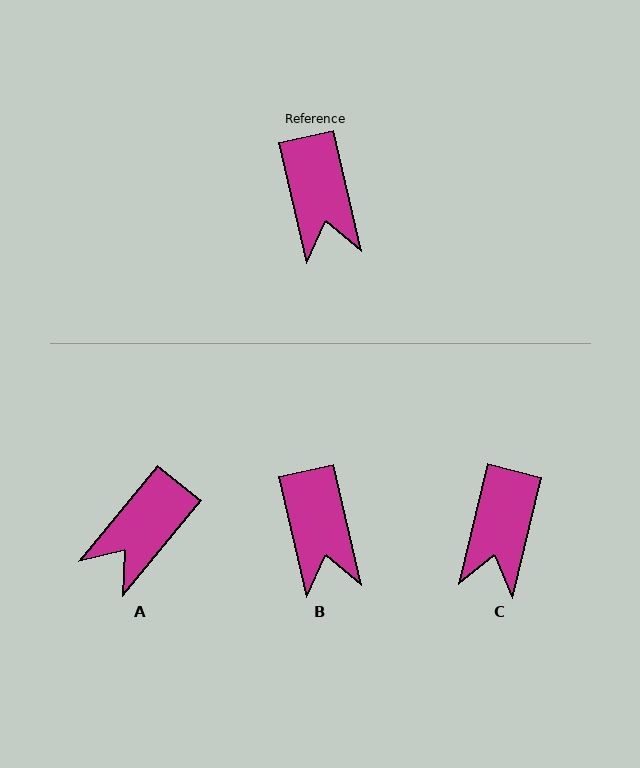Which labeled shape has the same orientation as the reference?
B.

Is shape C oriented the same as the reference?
No, it is off by about 27 degrees.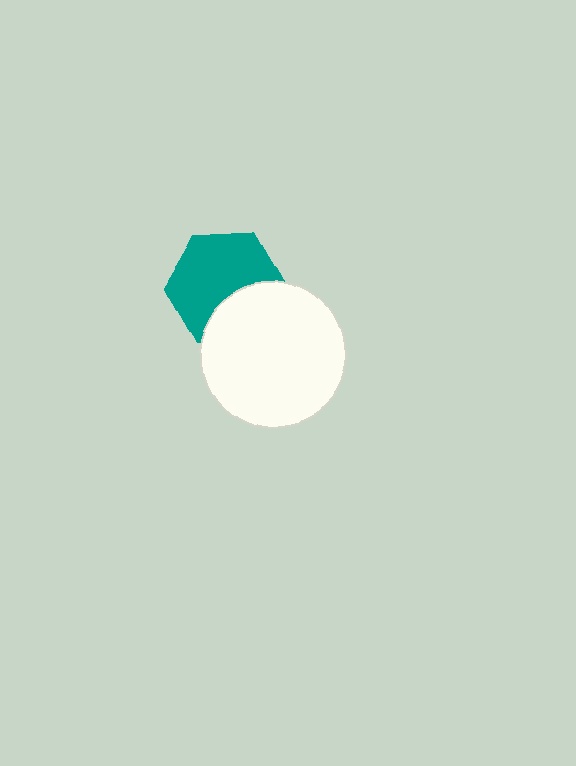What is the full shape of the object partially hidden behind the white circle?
The partially hidden object is a teal hexagon.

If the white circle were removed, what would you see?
You would see the complete teal hexagon.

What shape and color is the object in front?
The object in front is a white circle.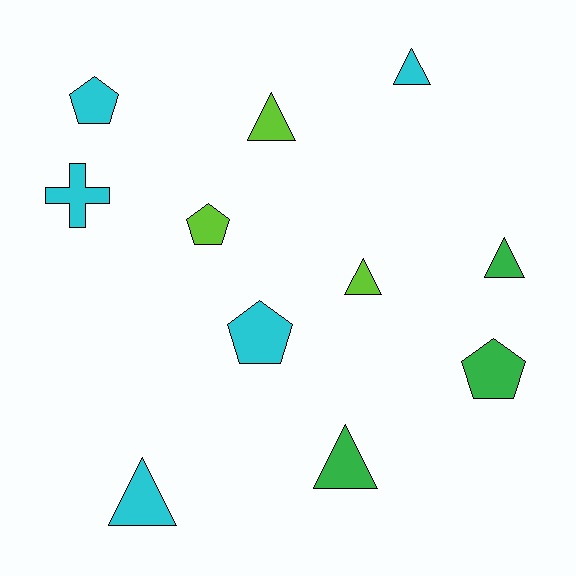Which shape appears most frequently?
Triangle, with 6 objects.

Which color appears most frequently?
Cyan, with 5 objects.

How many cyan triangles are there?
There are 2 cyan triangles.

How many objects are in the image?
There are 11 objects.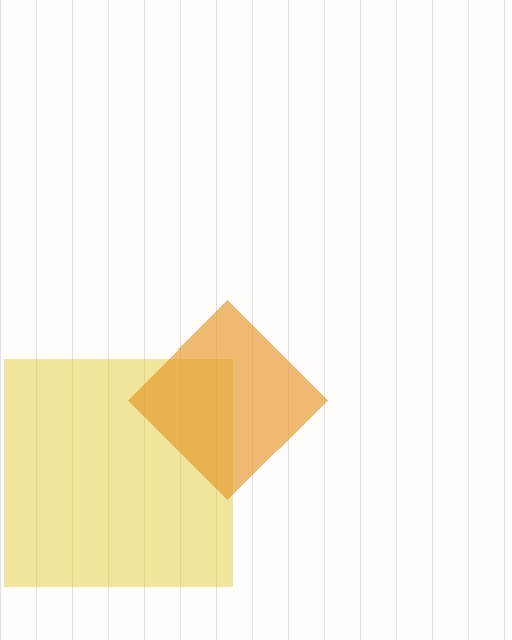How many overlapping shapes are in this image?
There are 2 overlapping shapes in the image.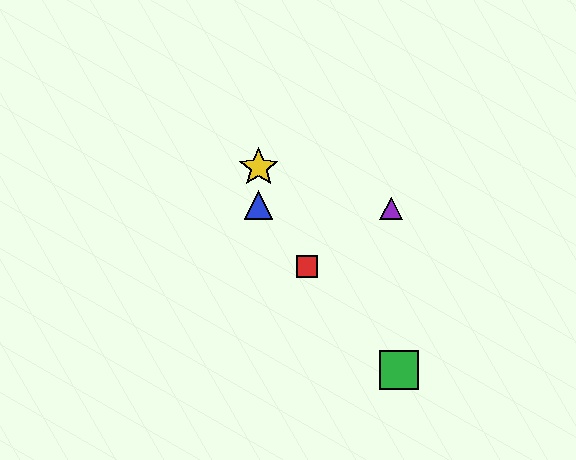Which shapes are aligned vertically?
The blue triangle, the yellow star are aligned vertically.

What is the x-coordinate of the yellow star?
The yellow star is at x≈259.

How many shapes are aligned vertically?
2 shapes (the blue triangle, the yellow star) are aligned vertically.